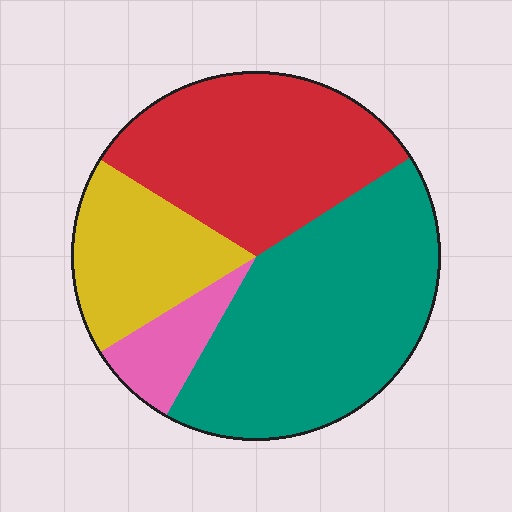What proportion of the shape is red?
Red takes up about one third (1/3) of the shape.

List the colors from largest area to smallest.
From largest to smallest: teal, red, yellow, pink.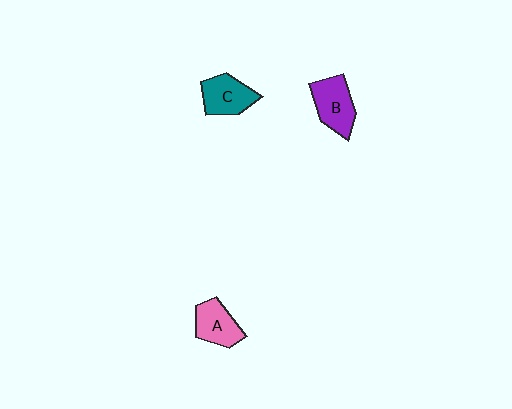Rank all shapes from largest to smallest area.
From largest to smallest: B (purple), C (teal), A (pink).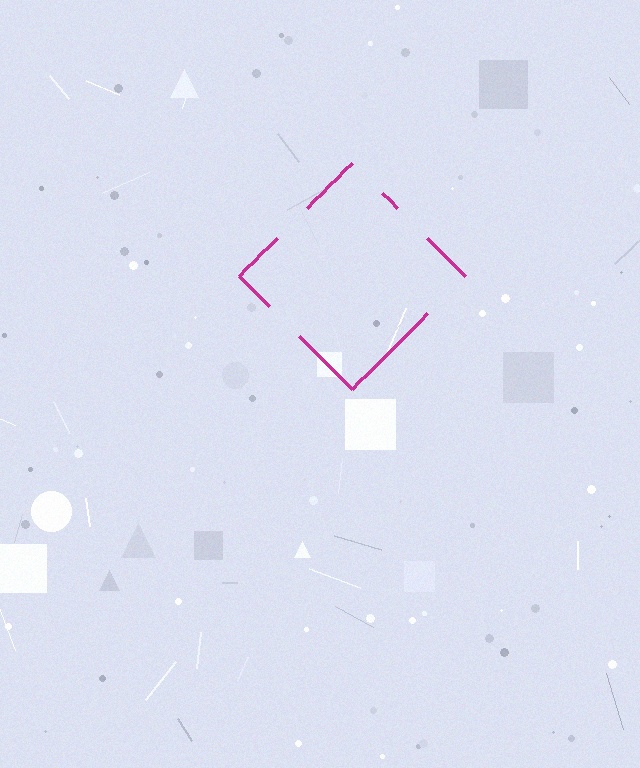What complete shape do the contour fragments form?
The contour fragments form a diamond.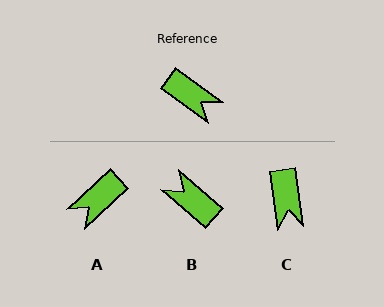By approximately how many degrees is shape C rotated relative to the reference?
Approximately 46 degrees clockwise.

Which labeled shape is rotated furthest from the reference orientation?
B, about 175 degrees away.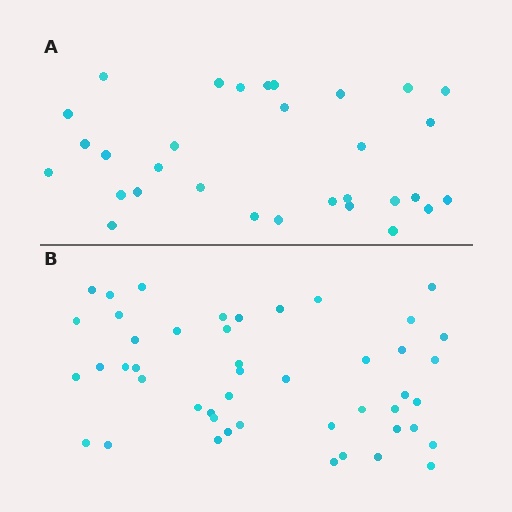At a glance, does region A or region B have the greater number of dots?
Region B (the bottom region) has more dots.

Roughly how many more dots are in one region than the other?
Region B has approximately 15 more dots than region A.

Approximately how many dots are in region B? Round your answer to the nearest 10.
About 50 dots. (The exact count is 47, which rounds to 50.)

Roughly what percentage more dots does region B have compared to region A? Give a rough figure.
About 50% more.